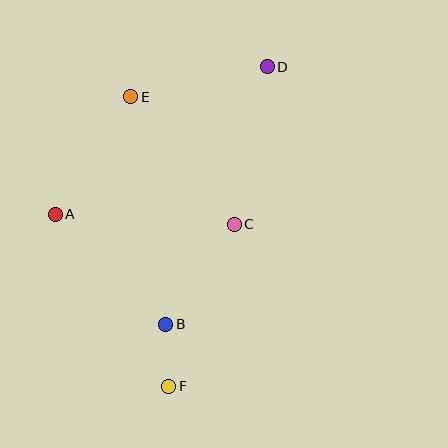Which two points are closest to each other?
Points B and F are closest to each other.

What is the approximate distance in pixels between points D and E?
The distance between D and E is approximately 140 pixels.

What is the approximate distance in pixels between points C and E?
The distance between C and E is approximately 164 pixels.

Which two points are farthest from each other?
Points D and F are farthest from each other.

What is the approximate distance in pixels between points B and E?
The distance between B and E is approximately 230 pixels.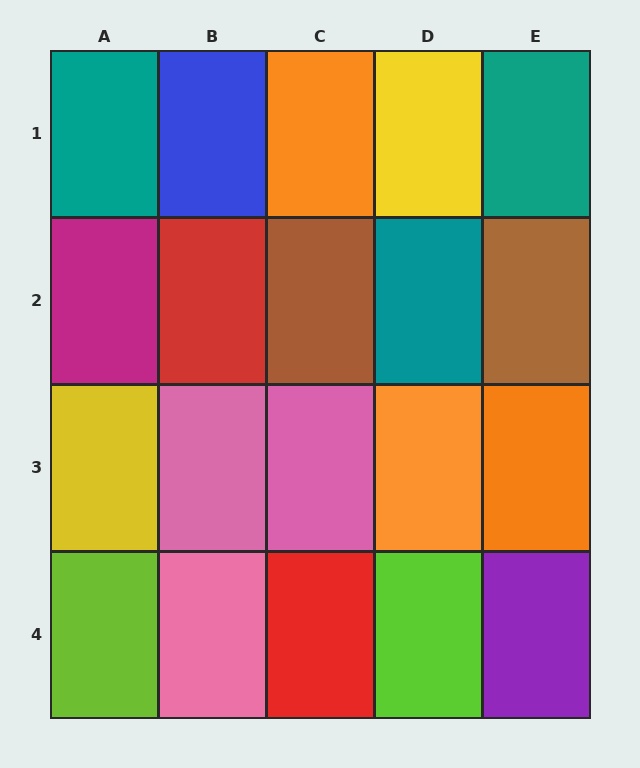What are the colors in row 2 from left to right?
Magenta, red, brown, teal, brown.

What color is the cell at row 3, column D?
Orange.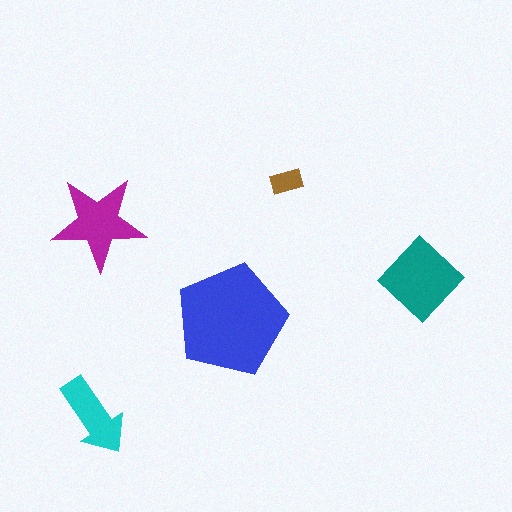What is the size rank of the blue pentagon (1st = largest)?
1st.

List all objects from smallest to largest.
The brown rectangle, the cyan arrow, the magenta star, the teal diamond, the blue pentagon.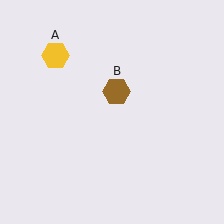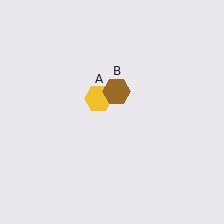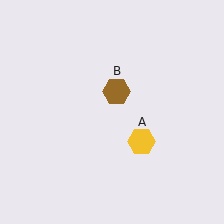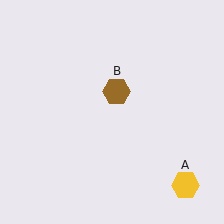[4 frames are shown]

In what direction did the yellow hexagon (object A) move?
The yellow hexagon (object A) moved down and to the right.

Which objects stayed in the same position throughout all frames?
Brown hexagon (object B) remained stationary.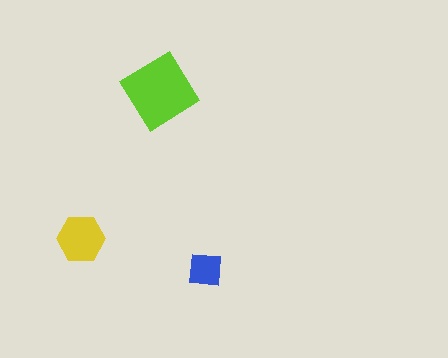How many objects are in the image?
There are 3 objects in the image.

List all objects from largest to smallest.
The lime diamond, the yellow hexagon, the blue square.